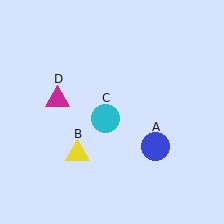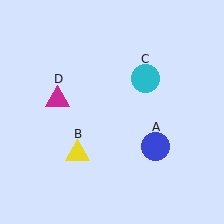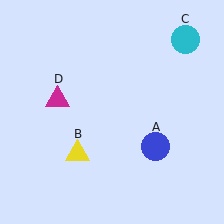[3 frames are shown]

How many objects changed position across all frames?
1 object changed position: cyan circle (object C).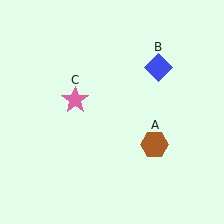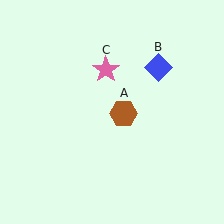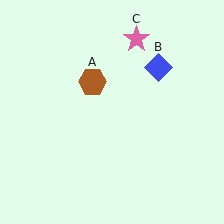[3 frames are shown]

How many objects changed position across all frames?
2 objects changed position: brown hexagon (object A), pink star (object C).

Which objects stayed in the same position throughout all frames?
Blue diamond (object B) remained stationary.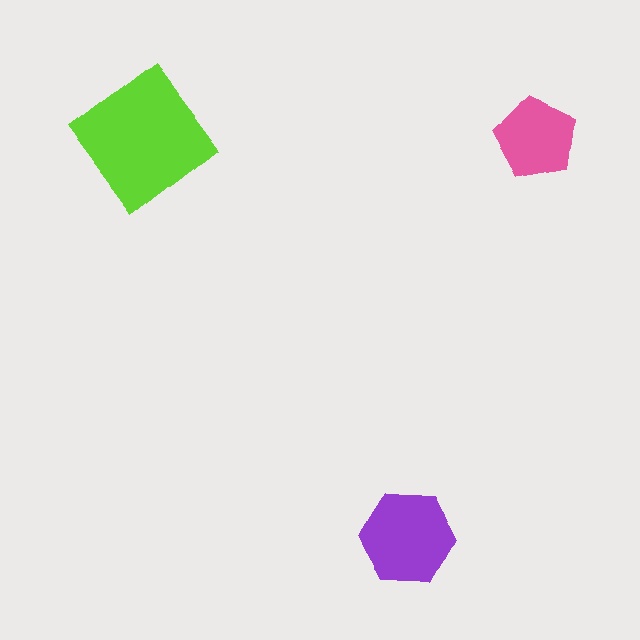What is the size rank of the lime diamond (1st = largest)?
1st.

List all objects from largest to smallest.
The lime diamond, the purple hexagon, the pink pentagon.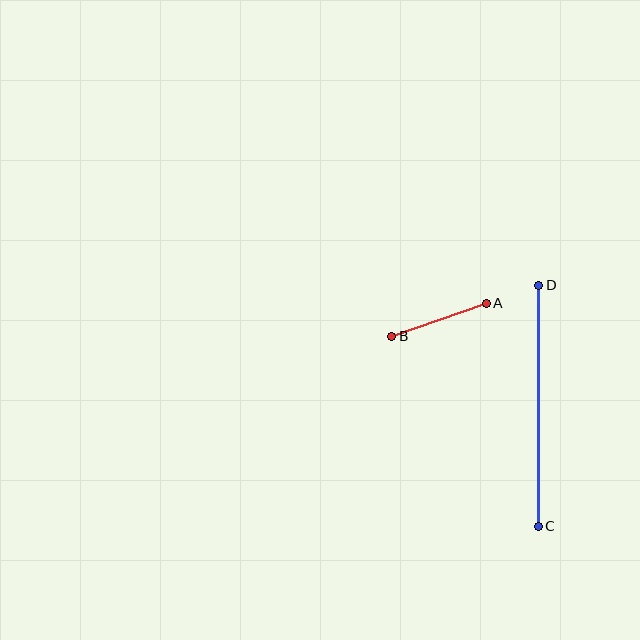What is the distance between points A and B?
The distance is approximately 100 pixels.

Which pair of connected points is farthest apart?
Points C and D are farthest apart.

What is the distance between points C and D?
The distance is approximately 241 pixels.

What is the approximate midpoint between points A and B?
The midpoint is at approximately (439, 320) pixels.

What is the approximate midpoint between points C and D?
The midpoint is at approximately (539, 406) pixels.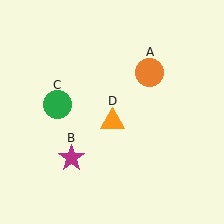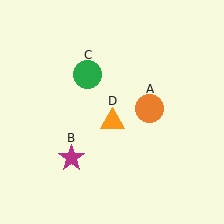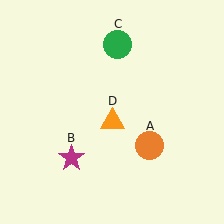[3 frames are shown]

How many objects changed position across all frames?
2 objects changed position: orange circle (object A), green circle (object C).